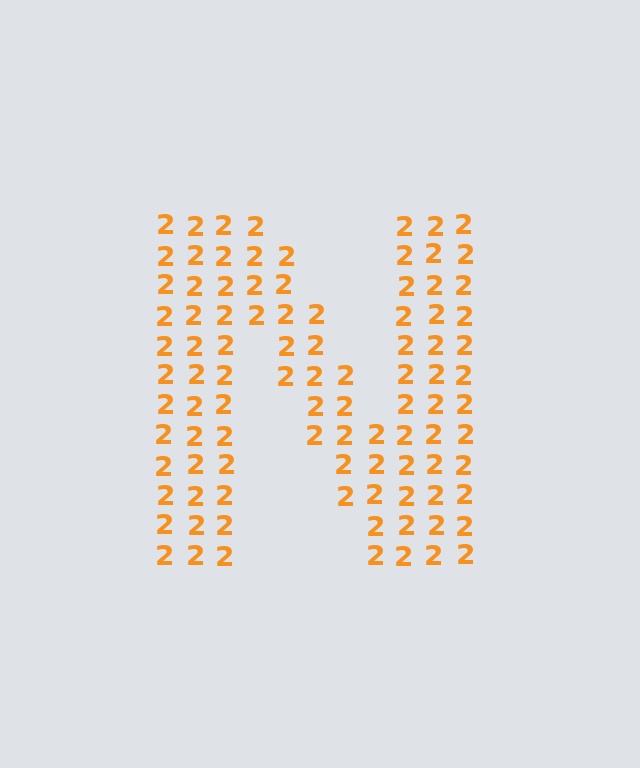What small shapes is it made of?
It is made of small digit 2's.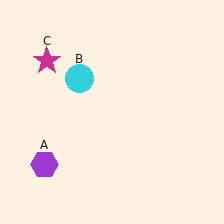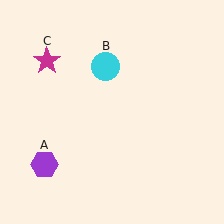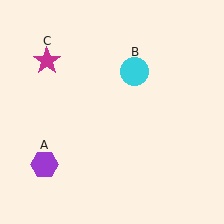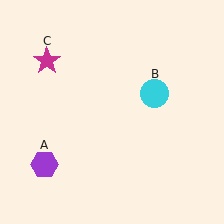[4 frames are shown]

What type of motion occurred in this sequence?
The cyan circle (object B) rotated clockwise around the center of the scene.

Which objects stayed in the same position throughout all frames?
Purple hexagon (object A) and magenta star (object C) remained stationary.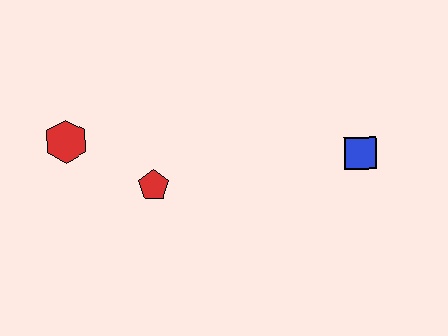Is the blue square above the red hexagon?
No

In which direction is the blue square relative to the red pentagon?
The blue square is to the right of the red pentagon.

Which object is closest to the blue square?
The red pentagon is closest to the blue square.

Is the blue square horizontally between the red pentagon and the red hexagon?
No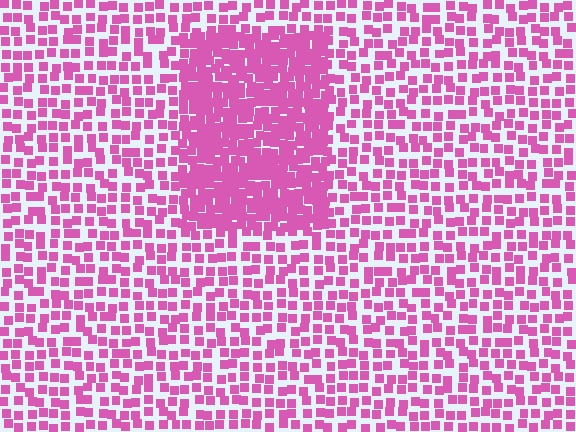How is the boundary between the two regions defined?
The boundary is defined by a change in element density (approximately 2.1x ratio). All elements are the same color, size, and shape.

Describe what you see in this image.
The image contains small pink elements arranged at two different densities. A rectangle-shaped region is visible where the elements are more densely packed than the surrounding area.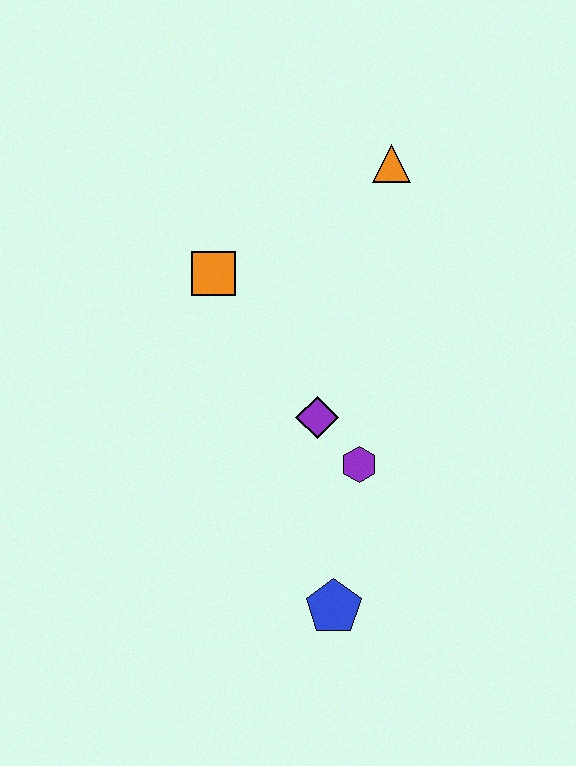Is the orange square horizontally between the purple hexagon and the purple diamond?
No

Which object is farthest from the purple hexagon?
The orange triangle is farthest from the purple hexagon.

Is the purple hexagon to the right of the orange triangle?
No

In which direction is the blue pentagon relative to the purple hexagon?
The blue pentagon is below the purple hexagon.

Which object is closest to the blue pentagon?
The purple hexagon is closest to the blue pentagon.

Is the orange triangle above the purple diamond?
Yes